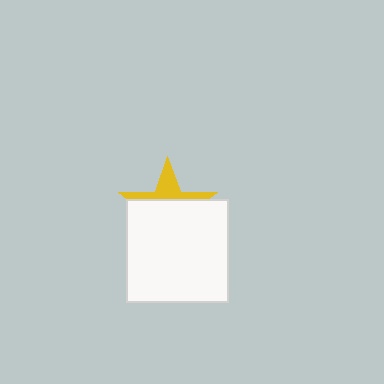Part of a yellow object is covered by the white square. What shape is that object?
It is a star.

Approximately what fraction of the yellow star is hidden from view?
Roughly 64% of the yellow star is hidden behind the white square.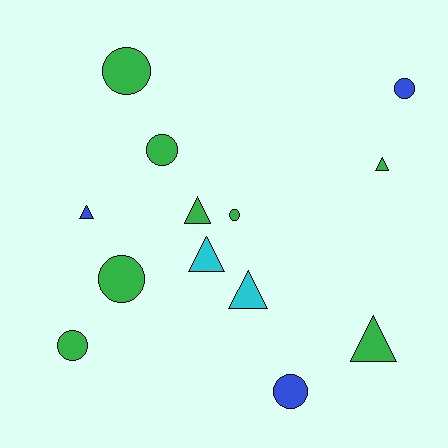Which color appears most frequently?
Green, with 8 objects.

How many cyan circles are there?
There are no cyan circles.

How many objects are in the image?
There are 13 objects.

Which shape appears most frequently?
Circle, with 7 objects.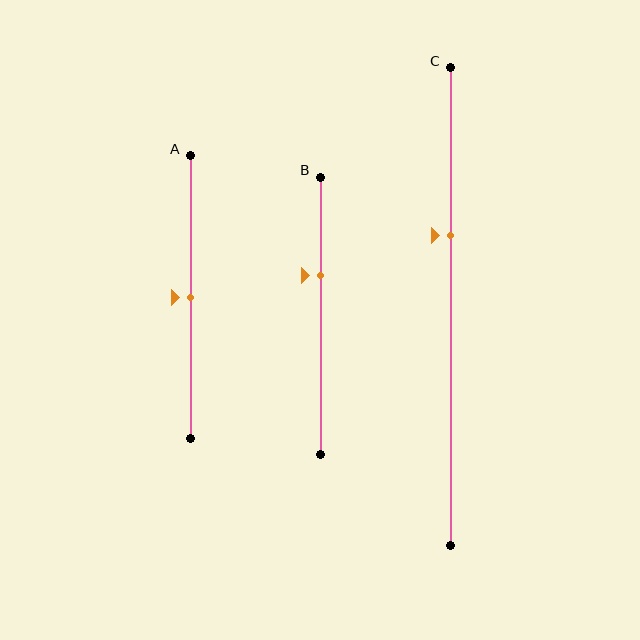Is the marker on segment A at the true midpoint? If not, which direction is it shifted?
Yes, the marker on segment A is at the true midpoint.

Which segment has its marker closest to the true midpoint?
Segment A has its marker closest to the true midpoint.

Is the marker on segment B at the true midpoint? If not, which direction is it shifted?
No, the marker on segment B is shifted upward by about 15% of the segment length.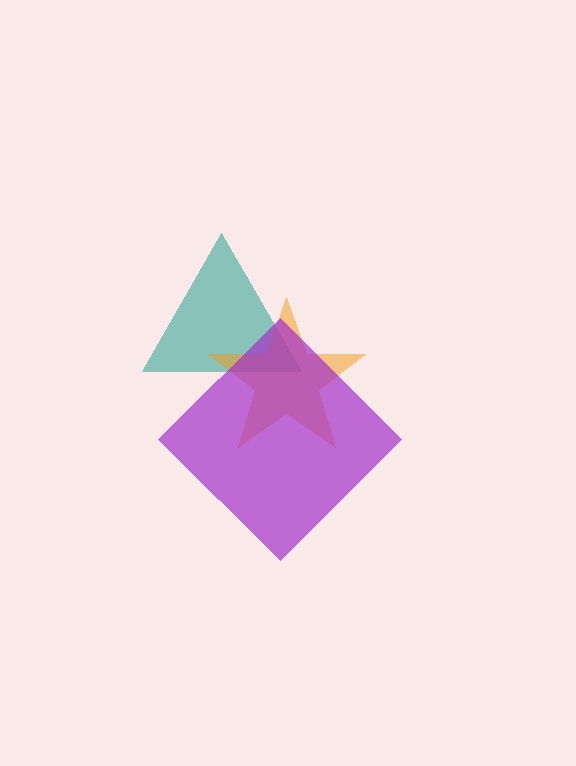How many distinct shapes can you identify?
There are 3 distinct shapes: a teal triangle, an orange star, a purple diamond.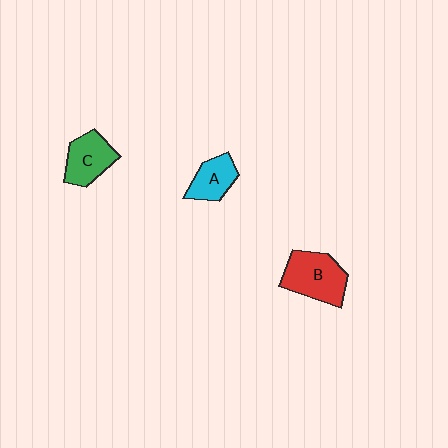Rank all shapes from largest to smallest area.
From largest to smallest: B (red), C (green), A (cyan).